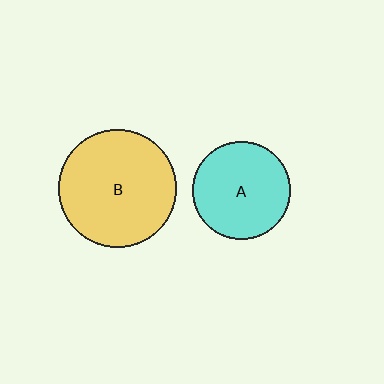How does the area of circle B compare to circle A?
Approximately 1.5 times.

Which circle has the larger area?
Circle B (yellow).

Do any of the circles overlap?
No, none of the circles overlap.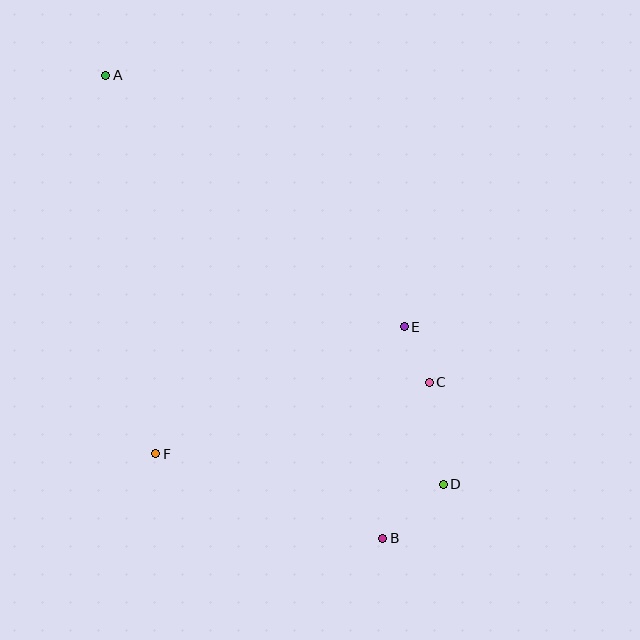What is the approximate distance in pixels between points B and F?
The distance between B and F is approximately 242 pixels.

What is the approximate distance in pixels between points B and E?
The distance between B and E is approximately 213 pixels.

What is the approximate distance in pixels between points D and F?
The distance between D and F is approximately 289 pixels.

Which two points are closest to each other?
Points C and E are closest to each other.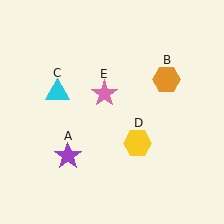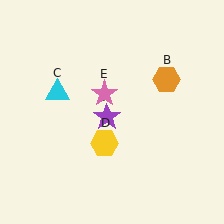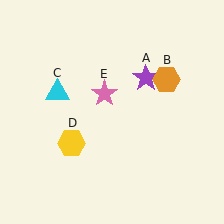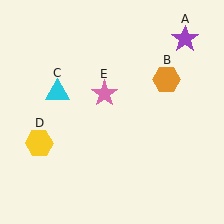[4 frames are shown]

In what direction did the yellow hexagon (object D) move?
The yellow hexagon (object D) moved left.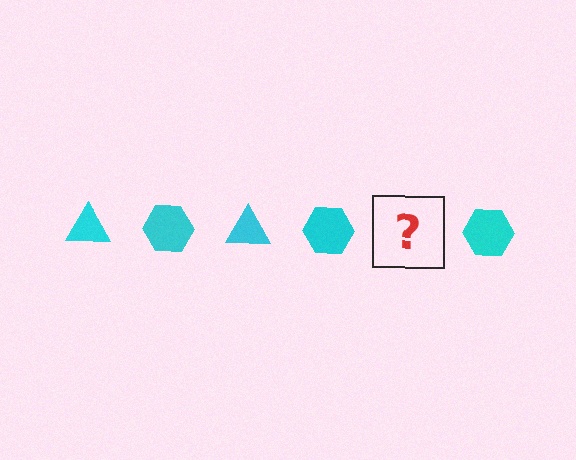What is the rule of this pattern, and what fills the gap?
The rule is that the pattern cycles through triangle, hexagon shapes in cyan. The gap should be filled with a cyan triangle.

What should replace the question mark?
The question mark should be replaced with a cyan triangle.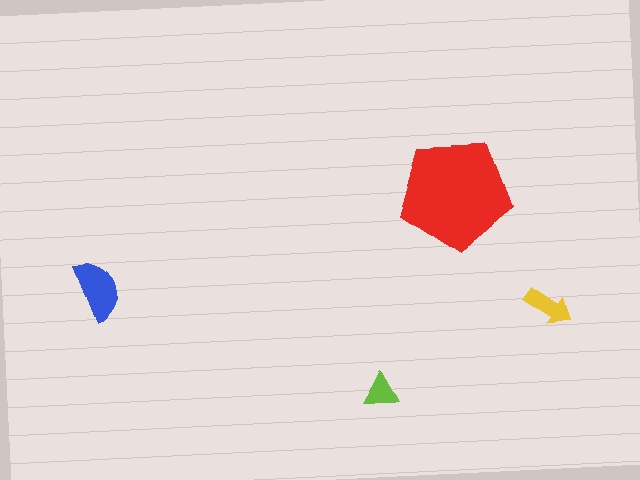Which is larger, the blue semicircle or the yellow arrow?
The blue semicircle.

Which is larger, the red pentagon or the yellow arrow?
The red pentagon.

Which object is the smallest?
The lime triangle.